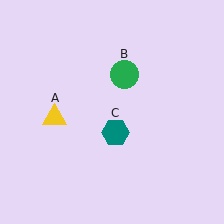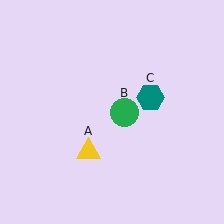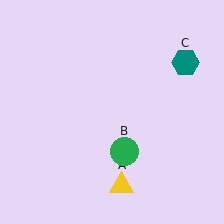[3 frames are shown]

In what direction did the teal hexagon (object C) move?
The teal hexagon (object C) moved up and to the right.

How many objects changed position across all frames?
3 objects changed position: yellow triangle (object A), green circle (object B), teal hexagon (object C).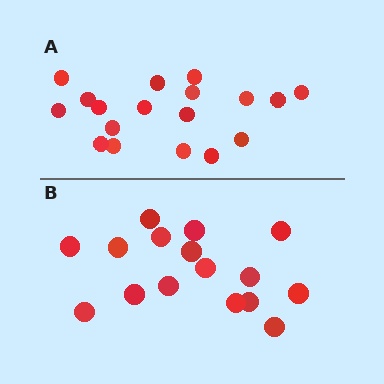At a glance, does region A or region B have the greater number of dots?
Region A (the top region) has more dots.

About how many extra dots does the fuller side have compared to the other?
Region A has just a few more — roughly 2 or 3 more dots than region B.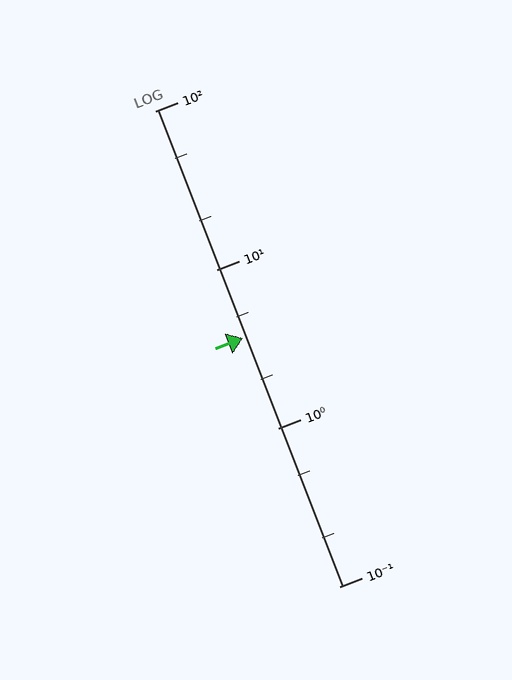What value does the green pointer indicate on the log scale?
The pointer indicates approximately 3.7.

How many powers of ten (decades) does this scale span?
The scale spans 3 decades, from 0.1 to 100.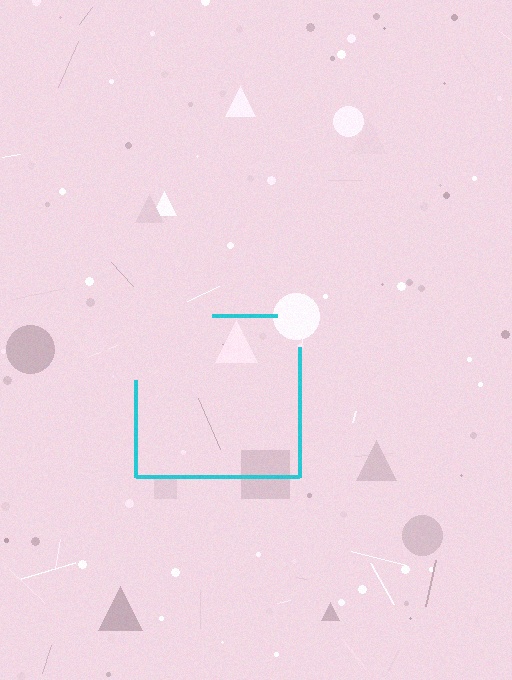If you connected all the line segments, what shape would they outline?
They would outline a square.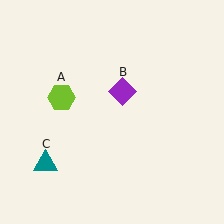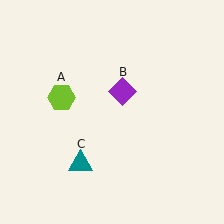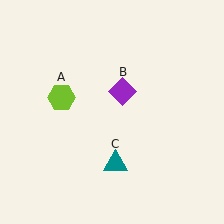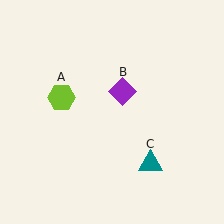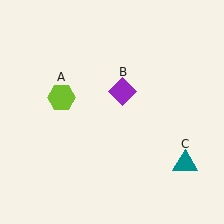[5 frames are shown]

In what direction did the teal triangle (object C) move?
The teal triangle (object C) moved right.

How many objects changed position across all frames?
1 object changed position: teal triangle (object C).